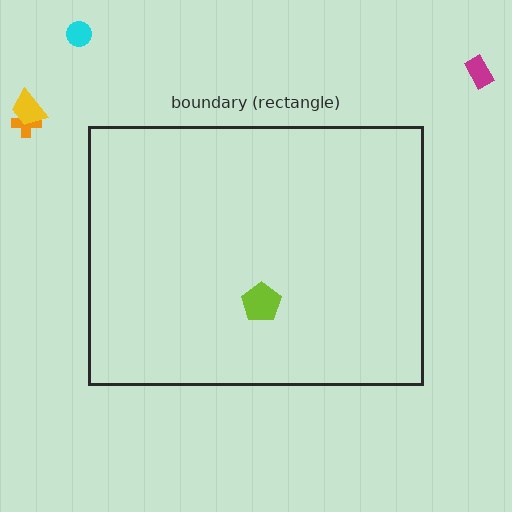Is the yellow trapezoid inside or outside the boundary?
Outside.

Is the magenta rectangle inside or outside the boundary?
Outside.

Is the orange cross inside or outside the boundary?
Outside.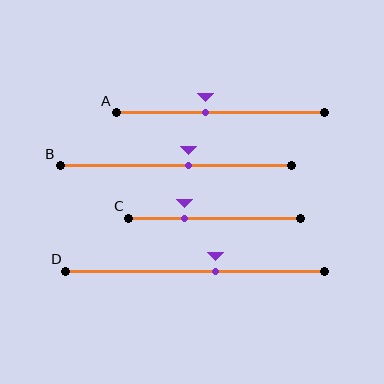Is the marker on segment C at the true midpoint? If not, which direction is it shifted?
No, the marker on segment C is shifted to the left by about 18% of the segment length.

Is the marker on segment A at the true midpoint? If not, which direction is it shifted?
No, the marker on segment A is shifted to the left by about 7% of the segment length.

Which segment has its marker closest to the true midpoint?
Segment B has its marker closest to the true midpoint.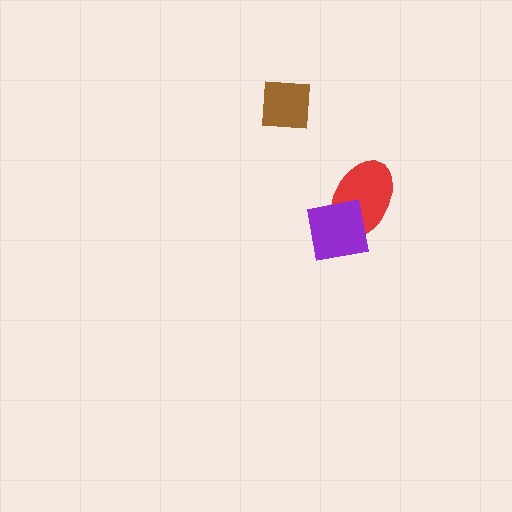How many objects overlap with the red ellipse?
1 object overlaps with the red ellipse.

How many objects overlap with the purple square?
1 object overlaps with the purple square.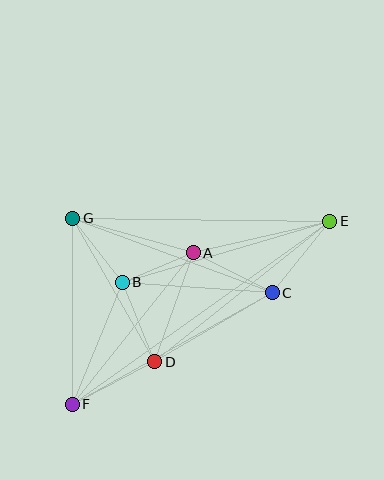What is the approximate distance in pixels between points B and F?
The distance between B and F is approximately 132 pixels.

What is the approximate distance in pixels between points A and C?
The distance between A and C is approximately 88 pixels.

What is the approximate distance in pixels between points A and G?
The distance between A and G is approximately 125 pixels.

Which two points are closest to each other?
Points A and B are closest to each other.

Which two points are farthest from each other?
Points E and F are farthest from each other.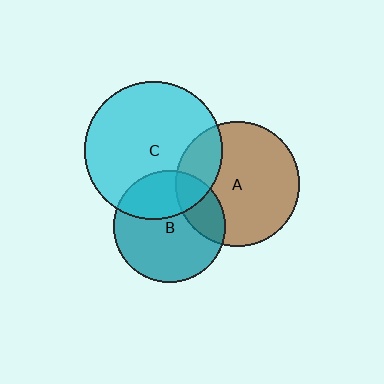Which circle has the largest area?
Circle C (cyan).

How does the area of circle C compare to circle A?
Approximately 1.2 times.